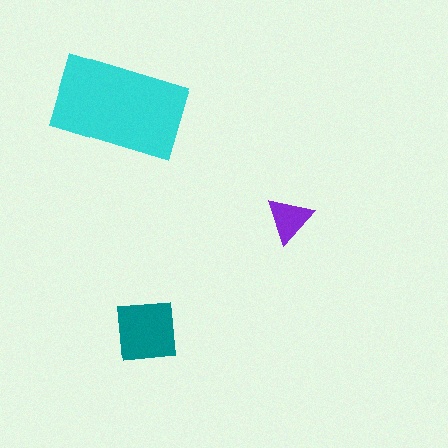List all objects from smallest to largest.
The purple triangle, the teal square, the cyan rectangle.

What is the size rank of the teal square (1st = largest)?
2nd.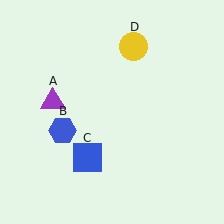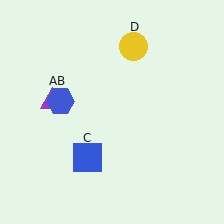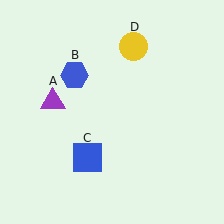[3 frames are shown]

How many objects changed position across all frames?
1 object changed position: blue hexagon (object B).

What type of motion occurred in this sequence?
The blue hexagon (object B) rotated clockwise around the center of the scene.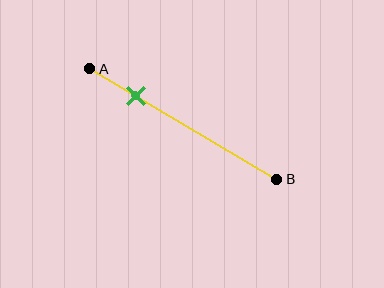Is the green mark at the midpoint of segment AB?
No, the mark is at about 25% from A, not at the 50% midpoint.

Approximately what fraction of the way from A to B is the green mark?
The green mark is approximately 25% of the way from A to B.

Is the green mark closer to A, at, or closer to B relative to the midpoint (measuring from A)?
The green mark is closer to point A than the midpoint of segment AB.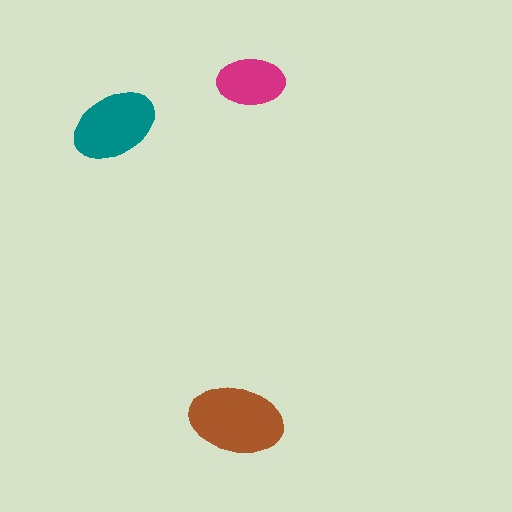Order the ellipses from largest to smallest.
the brown one, the teal one, the magenta one.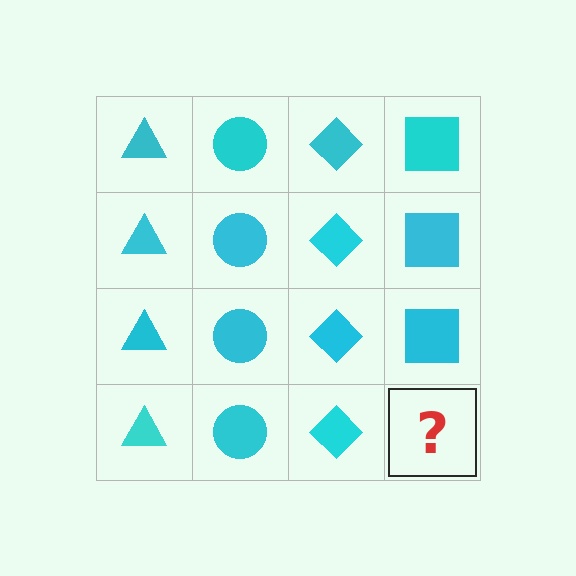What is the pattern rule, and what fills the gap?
The rule is that each column has a consistent shape. The gap should be filled with a cyan square.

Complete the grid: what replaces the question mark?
The question mark should be replaced with a cyan square.